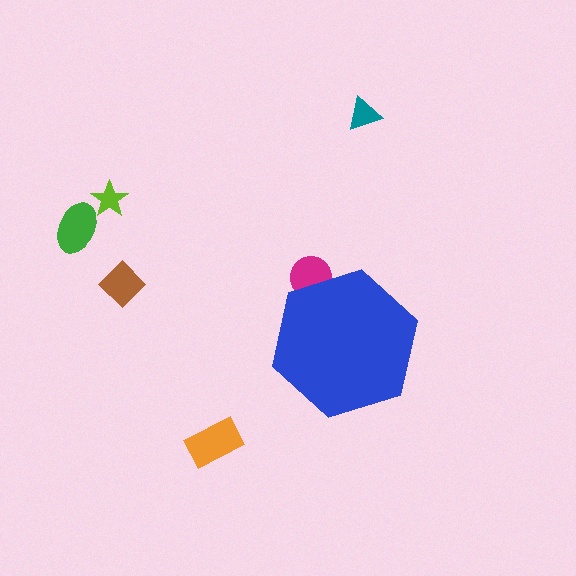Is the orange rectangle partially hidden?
No, the orange rectangle is fully visible.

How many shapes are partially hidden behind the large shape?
1 shape is partially hidden.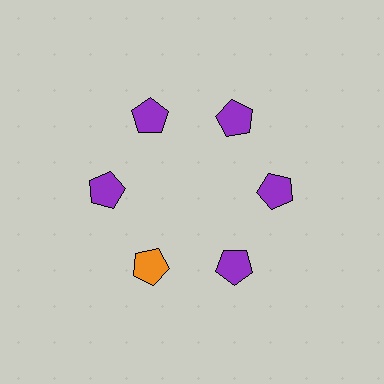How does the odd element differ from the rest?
It has a different color: orange instead of purple.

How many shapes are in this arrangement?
There are 6 shapes arranged in a ring pattern.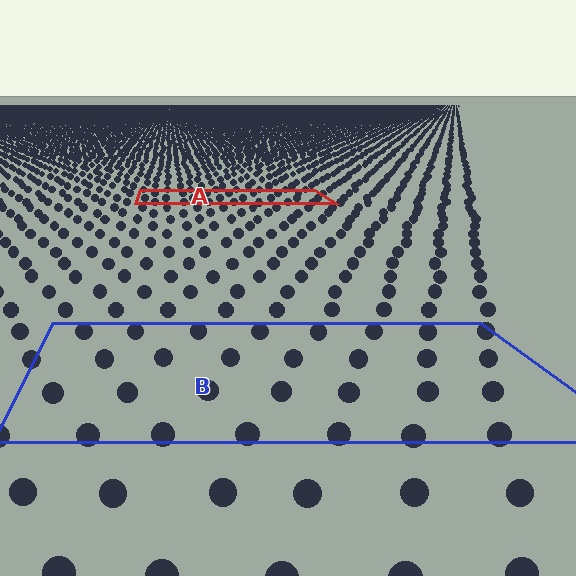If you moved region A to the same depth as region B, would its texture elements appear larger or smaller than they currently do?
They would appear larger. At a closer depth, the same texture elements are projected at a bigger on-screen size.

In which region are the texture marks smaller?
The texture marks are smaller in region A, because it is farther away.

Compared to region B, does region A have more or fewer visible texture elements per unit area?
Region A has more texture elements per unit area — they are packed more densely because it is farther away.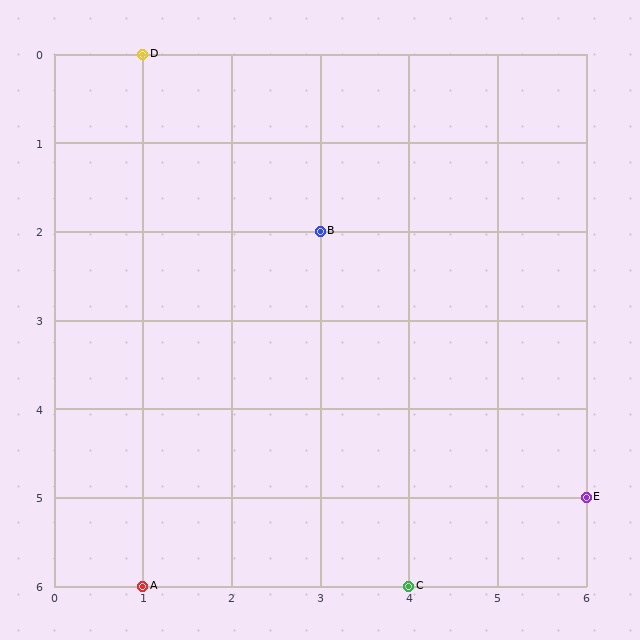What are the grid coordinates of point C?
Point C is at grid coordinates (4, 6).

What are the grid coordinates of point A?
Point A is at grid coordinates (1, 6).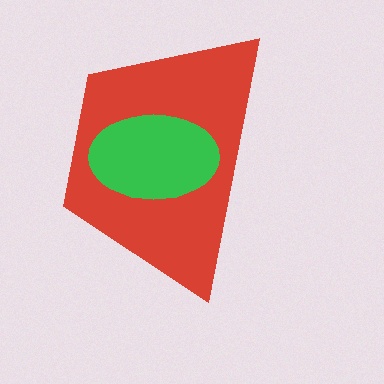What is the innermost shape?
The green ellipse.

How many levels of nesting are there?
2.